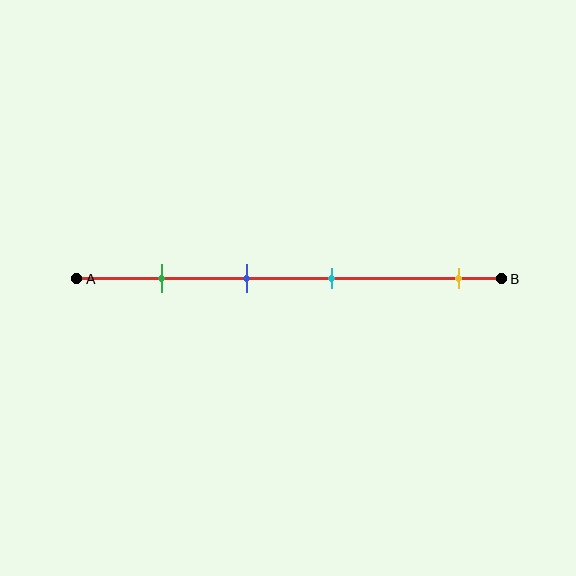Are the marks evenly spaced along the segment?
No, the marks are not evenly spaced.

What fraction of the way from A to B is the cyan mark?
The cyan mark is approximately 60% (0.6) of the way from A to B.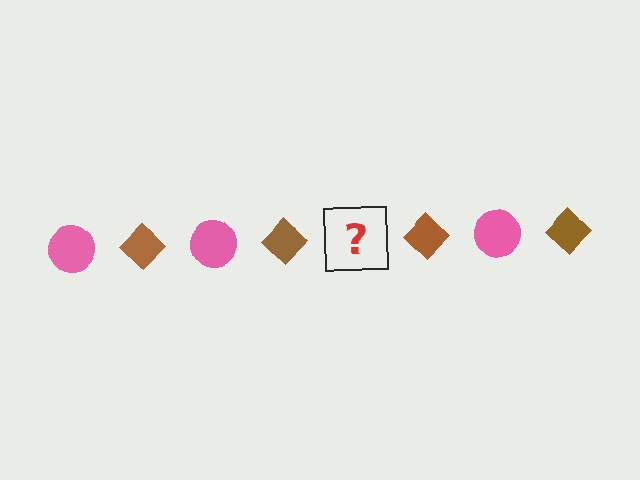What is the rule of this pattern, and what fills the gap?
The rule is that the pattern alternates between pink circle and brown diamond. The gap should be filled with a pink circle.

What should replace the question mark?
The question mark should be replaced with a pink circle.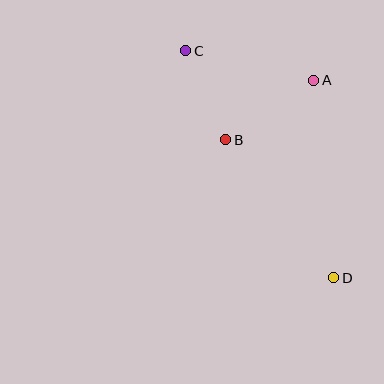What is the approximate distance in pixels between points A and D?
The distance between A and D is approximately 199 pixels.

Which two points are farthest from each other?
Points C and D are farthest from each other.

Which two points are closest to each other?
Points B and C are closest to each other.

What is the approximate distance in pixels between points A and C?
The distance between A and C is approximately 131 pixels.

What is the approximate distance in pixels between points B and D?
The distance between B and D is approximately 175 pixels.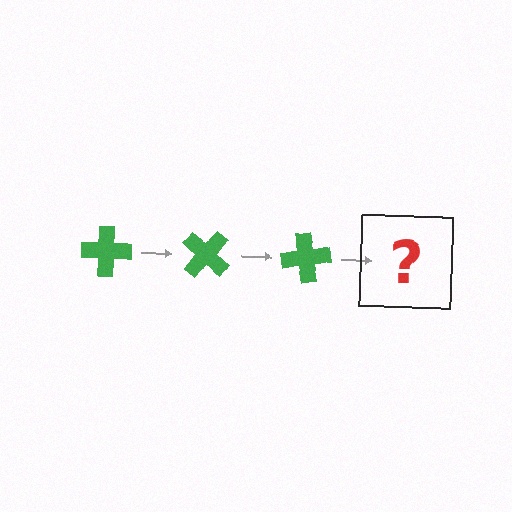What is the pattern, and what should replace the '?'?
The pattern is that the cross rotates 40 degrees each step. The '?' should be a green cross rotated 120 degrees.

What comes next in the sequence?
The next element should be a green cross rotated 120 degrees.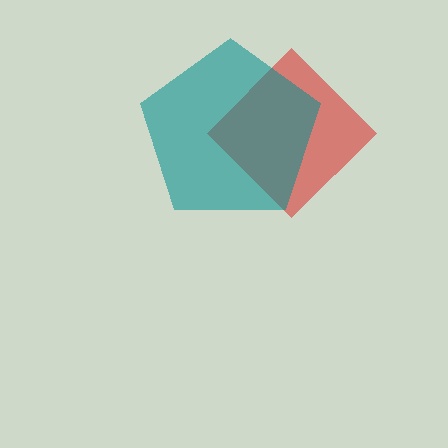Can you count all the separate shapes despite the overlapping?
Yes, there are 2 separate shapes.